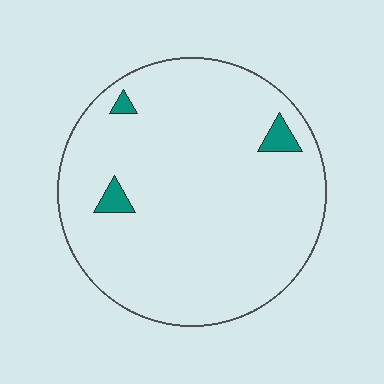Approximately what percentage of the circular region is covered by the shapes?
Approximately 5%.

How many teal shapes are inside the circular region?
3.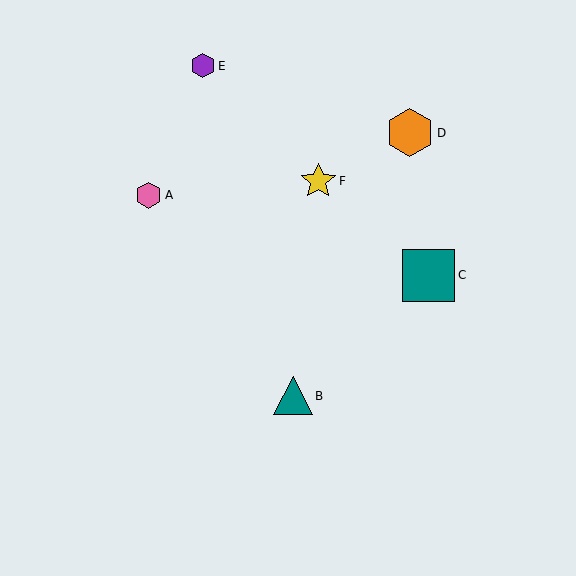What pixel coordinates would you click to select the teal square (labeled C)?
Click at (429, 275) to select the teal square C.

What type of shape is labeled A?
Shape A is a pink hexagon.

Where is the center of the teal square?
The center of the teal square is at (429, 275).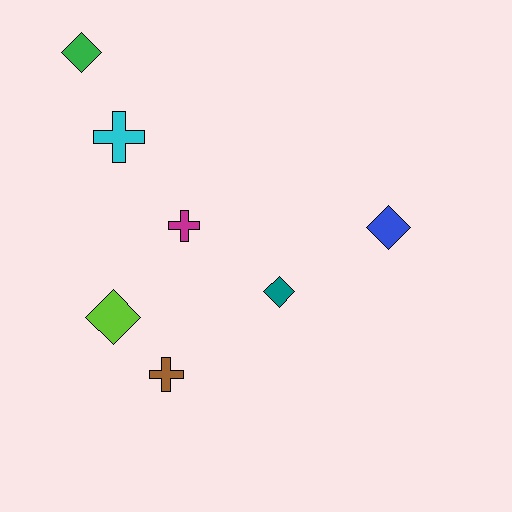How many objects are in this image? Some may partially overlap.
There are 7 objects.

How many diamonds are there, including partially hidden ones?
There are 4 diamonds.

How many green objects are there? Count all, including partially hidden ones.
There is 1 green object.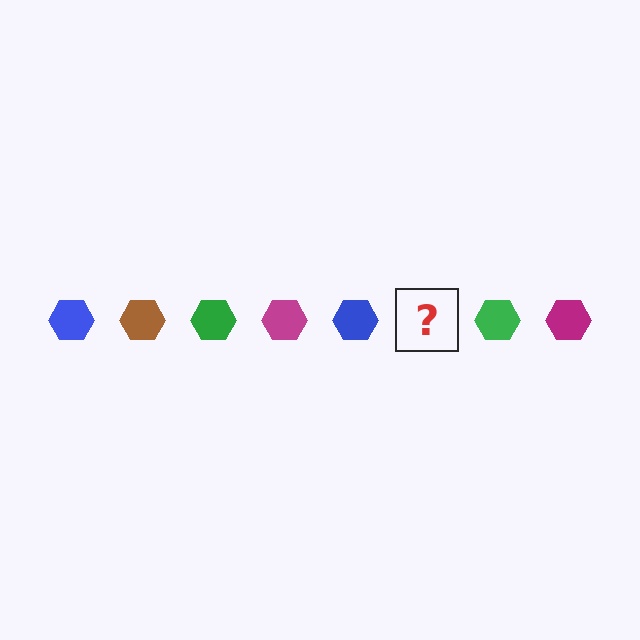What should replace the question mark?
The question mark should be replaced with a brown hexagon.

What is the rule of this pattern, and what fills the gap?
The rule is that the pattern cycles through blue, brown, green, magenta hexagons. The gap should be filled with a brown hexagon.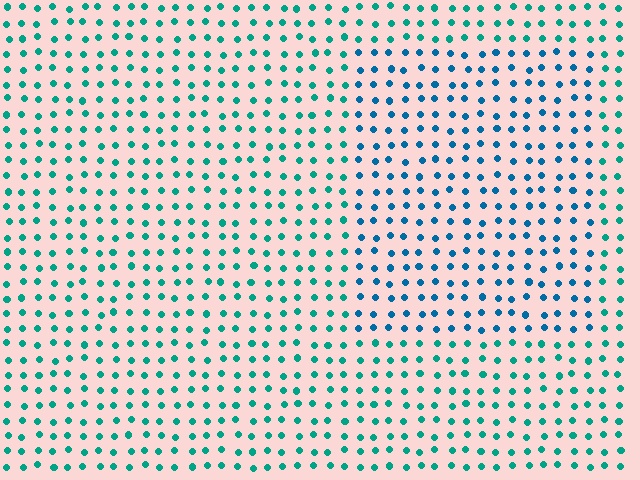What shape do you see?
I see a rectangle.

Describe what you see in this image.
The image is filled with small teal elements in a uniform arrangement. A rectangle-shaped region is visible where the elements are tinted to a slightly different hue, forming a subtle color boundary.